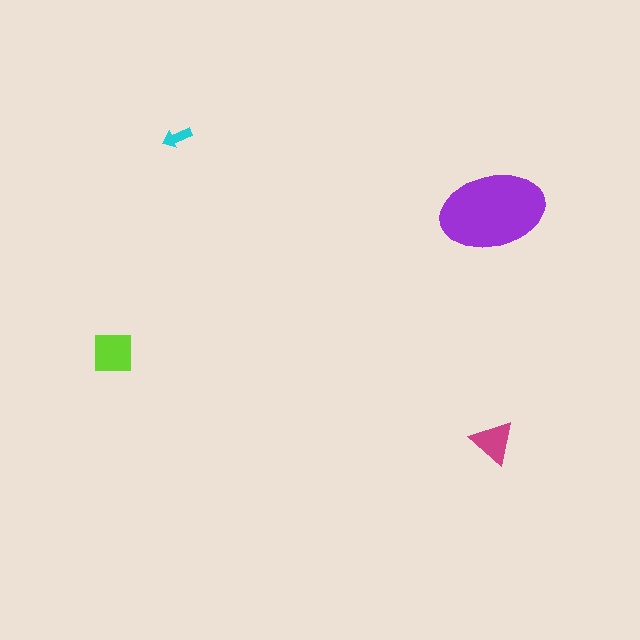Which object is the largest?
The purple ellipse.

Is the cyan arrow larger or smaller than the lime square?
Smaller.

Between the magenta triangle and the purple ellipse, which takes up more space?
The purple ellipse.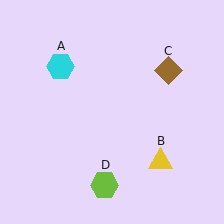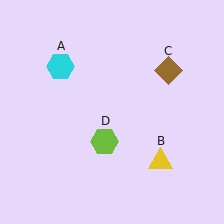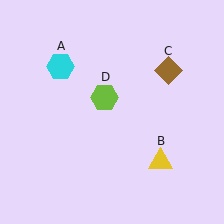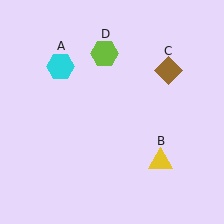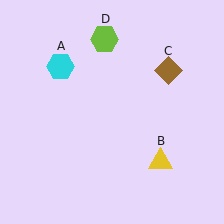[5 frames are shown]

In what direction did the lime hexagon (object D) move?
The lime hexagon (object D) moved up.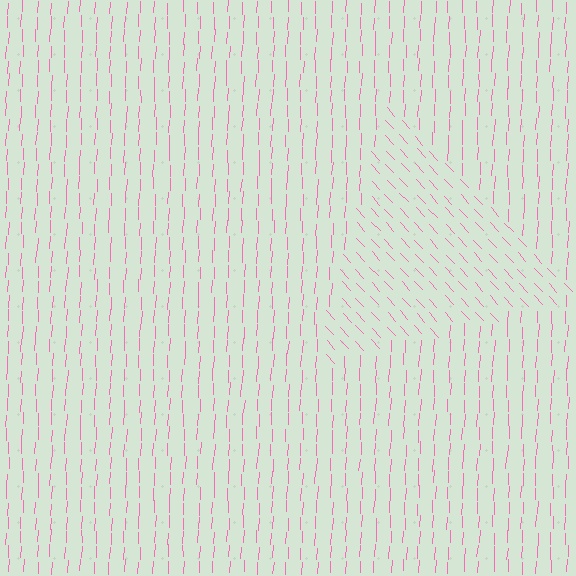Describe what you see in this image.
The image is filled with small pink line segments. A triangle region in the image has lines oriented differently from the surrounding lines, creating a visible texture boundary.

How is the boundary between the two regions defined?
The boundary is defined purely by a change in line orientation (approximately 45 degrees difference). All lines are the same color and thickness.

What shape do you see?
I see a triangle.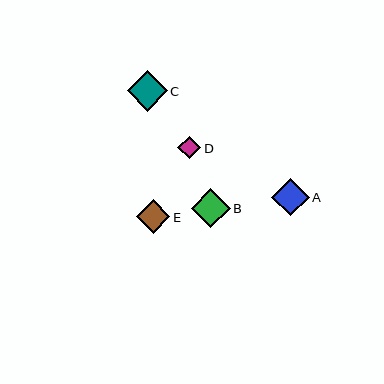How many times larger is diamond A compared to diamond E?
Diamond A is approximately 1.1 times the size of diamond E.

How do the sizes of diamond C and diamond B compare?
Diamond C and diamond B are approximately the same size.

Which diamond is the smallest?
Diamond D is the smallest with a size of approximately 23 pixels.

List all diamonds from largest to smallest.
From largest to smallest: C, B, A, E, D.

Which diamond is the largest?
Diamond C is the largest with a size of approximately 40 pixels.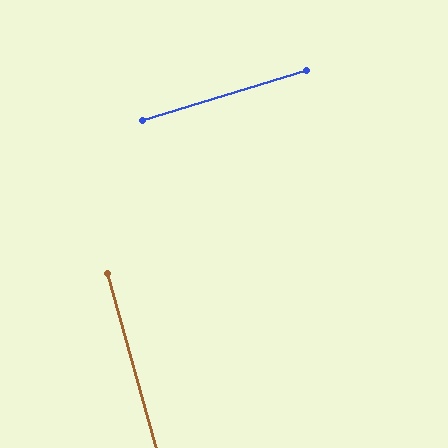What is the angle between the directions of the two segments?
Approximately 89 degrees.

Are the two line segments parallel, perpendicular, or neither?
Perpendicular — they meet at approximately 89°.